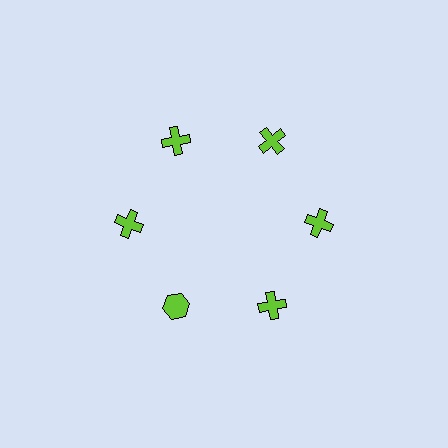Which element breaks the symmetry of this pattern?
The lime hexagon at roughly the 7 o'clock position breaks the symmetry. All other shapes are lime crosses.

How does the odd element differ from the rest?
It has a different shape: hexagon instead of cross.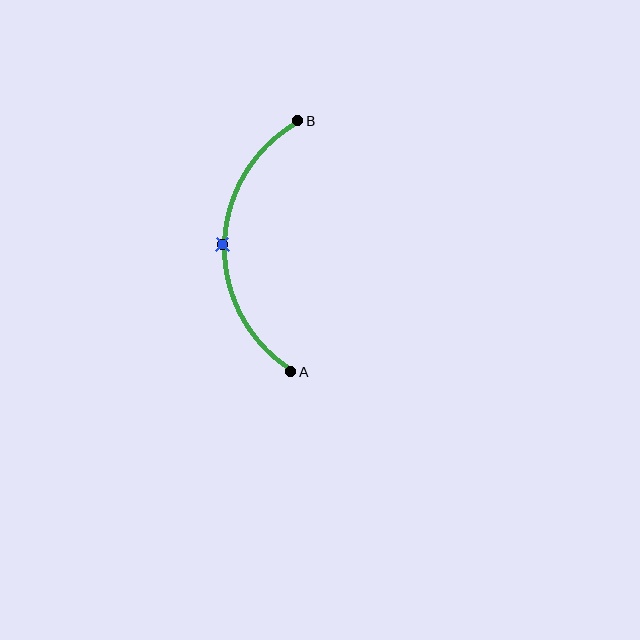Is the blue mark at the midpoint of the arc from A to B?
Yes. The blue mark lies on the arc at equal arc-length from both A and B — it is the arc midpoint.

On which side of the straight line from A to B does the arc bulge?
The arc bulges to the left of the straight line connecting A and B.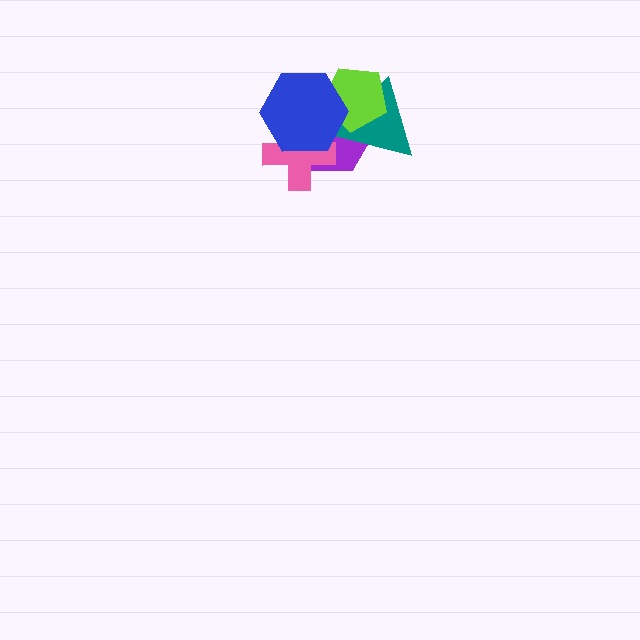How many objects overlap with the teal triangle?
3 objects overlap with the teal triangle.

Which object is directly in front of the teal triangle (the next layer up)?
The lime pentagon is directly in front of the teal triangle.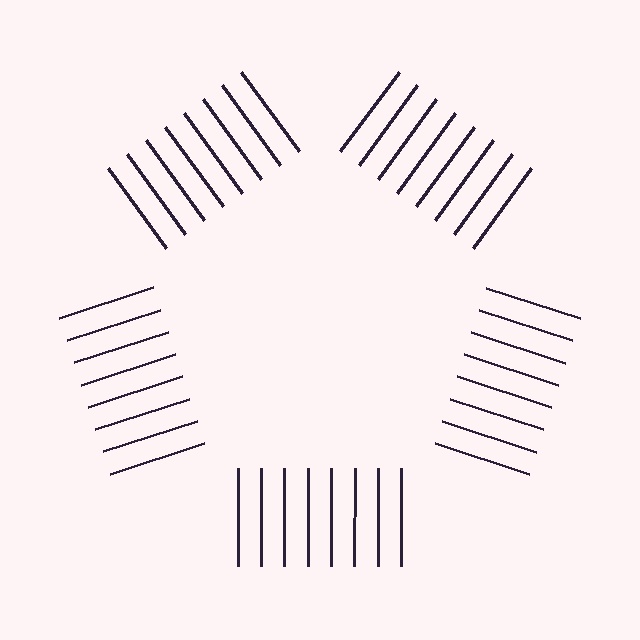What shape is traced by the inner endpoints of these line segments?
An illusory pentagon — the line segments terminate on its edges but no continuous stroke is drawn.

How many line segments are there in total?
40 — 8 along each of the 5 edges.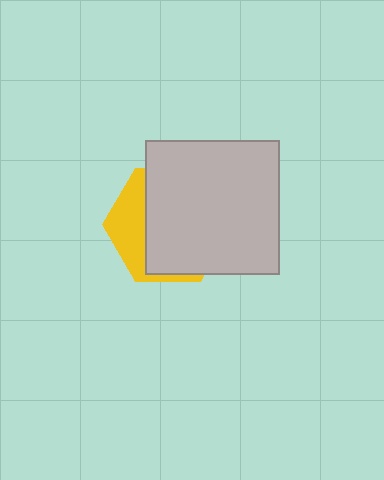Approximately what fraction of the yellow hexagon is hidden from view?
Roughly 70% of the yellow hexagon is hidden behind the light gray square.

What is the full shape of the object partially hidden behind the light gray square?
The partially hidden object is a yellow hexagon.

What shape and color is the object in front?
The object in front is a light gray square.